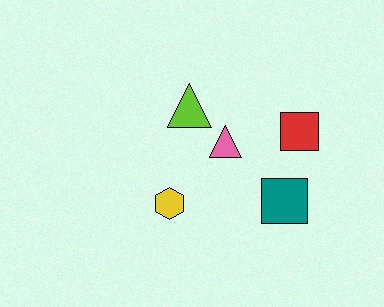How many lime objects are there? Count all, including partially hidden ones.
There is 1 lime object.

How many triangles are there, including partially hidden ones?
There are 2 triangles.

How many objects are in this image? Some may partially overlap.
There are 5 objects.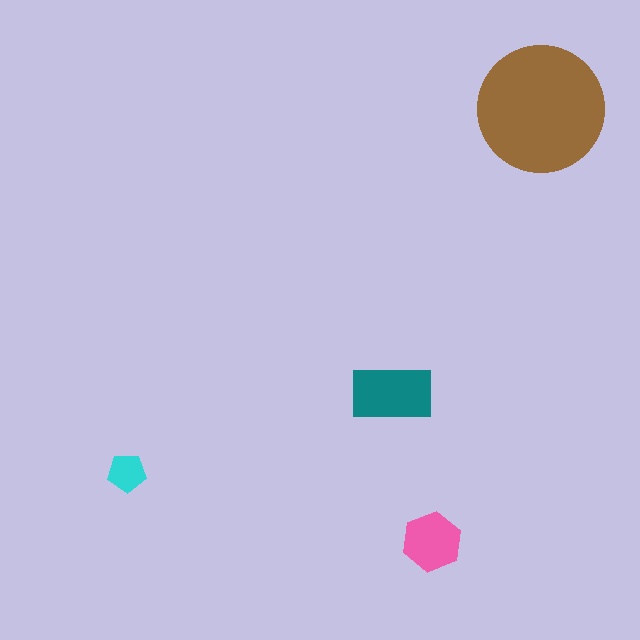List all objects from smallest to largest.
The cyan pentagon, the pink hexagon, the teal rectangle, the brown circle.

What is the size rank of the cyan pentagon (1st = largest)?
4th.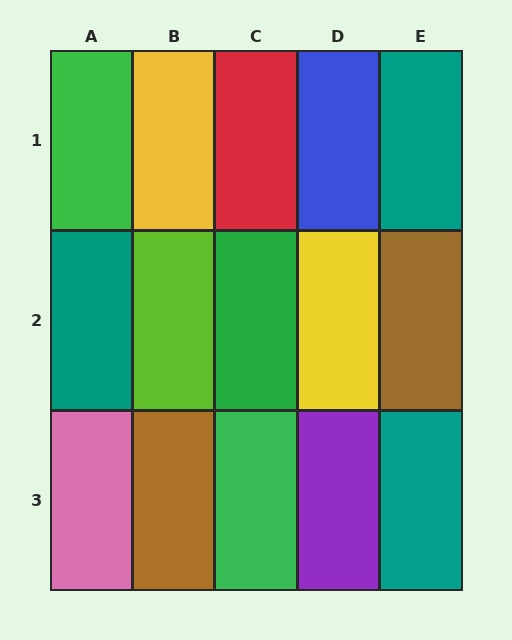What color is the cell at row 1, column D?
Blue.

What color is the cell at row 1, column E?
Teal.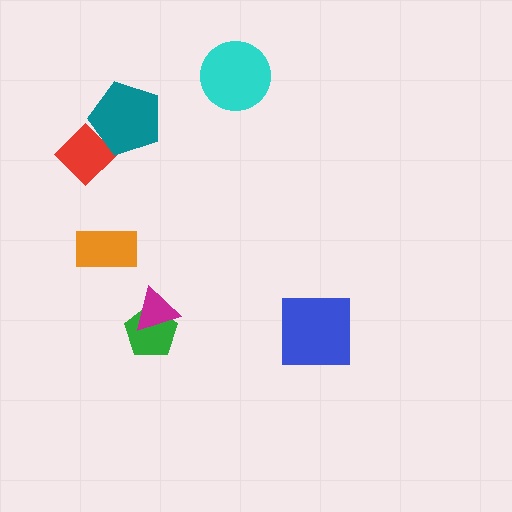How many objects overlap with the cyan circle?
0 objects overlap with the cyan circle.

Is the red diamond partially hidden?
Yes, it is partially covered by another shape.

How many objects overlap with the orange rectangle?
0 objects overlap with the orange rectangle.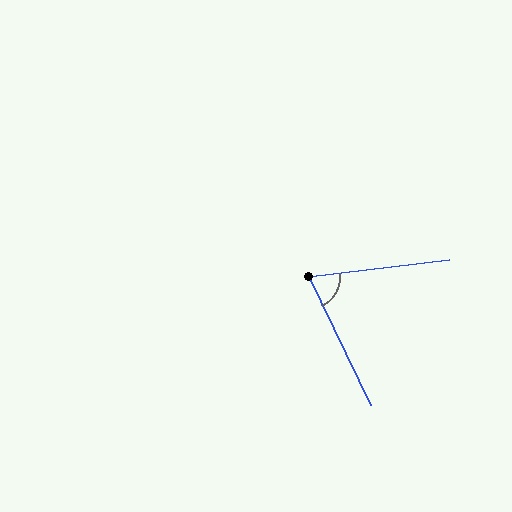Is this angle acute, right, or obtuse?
It is acute.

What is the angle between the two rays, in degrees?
Approximately 72 degrees.